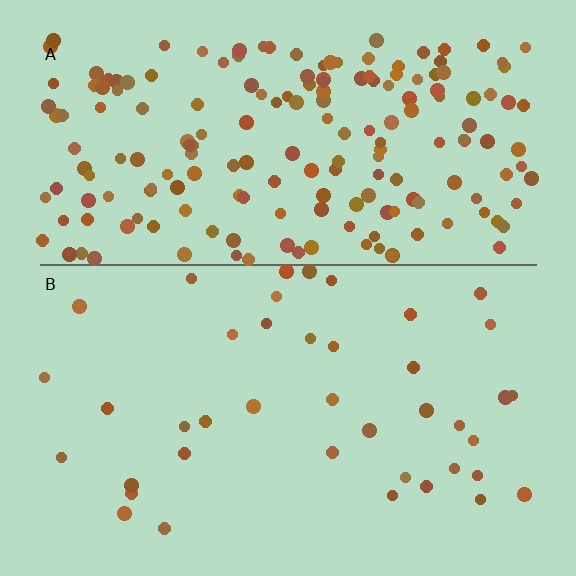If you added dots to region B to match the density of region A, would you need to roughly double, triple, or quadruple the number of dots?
Approximately quadruple.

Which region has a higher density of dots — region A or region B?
A (the top).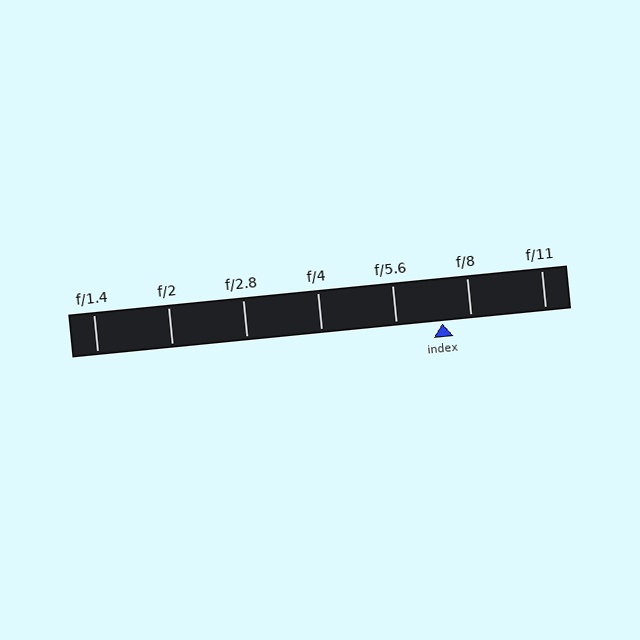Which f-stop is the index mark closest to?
The index mark is closest to f/8.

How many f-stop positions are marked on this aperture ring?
There are 7 f-stop positions marked.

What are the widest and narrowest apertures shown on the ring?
The widest aperture shown is f/1.4 and the narrowest is f/11.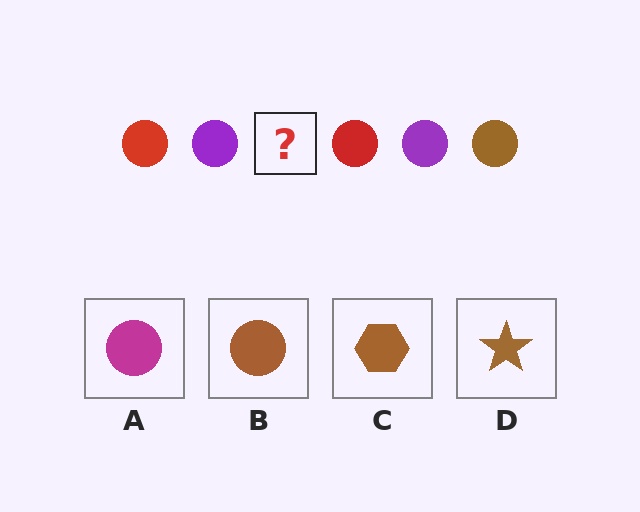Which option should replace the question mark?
Option B.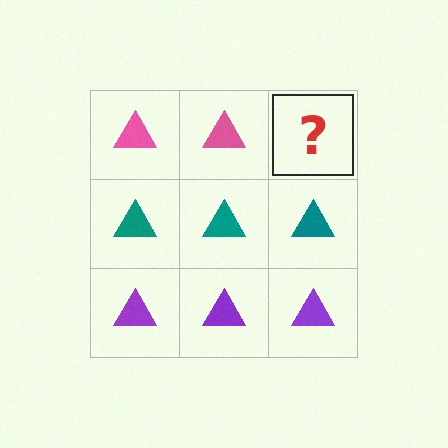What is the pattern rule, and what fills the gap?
The rule is that each row has a consistent color. The gap should be filled with a pink triangle.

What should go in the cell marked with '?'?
The missing cell should contain a pink triangle.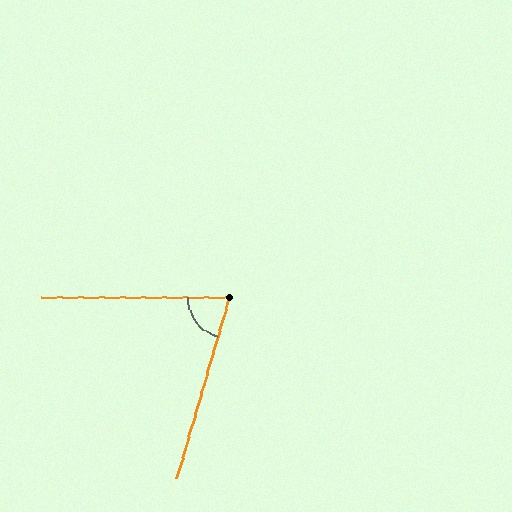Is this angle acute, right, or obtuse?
It is acute.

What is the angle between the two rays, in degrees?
Approximately 74 degrees.